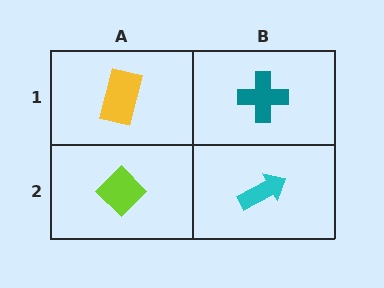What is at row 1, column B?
A teal cross.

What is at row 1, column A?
A yellow rectangle.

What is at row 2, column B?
A cyan arrow.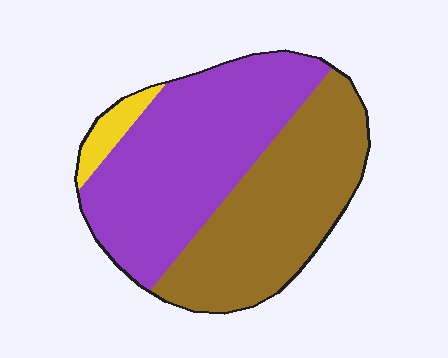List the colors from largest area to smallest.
From largest to smallest: purple, brown, yellow.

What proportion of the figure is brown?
Brown takes up about two fifths (2/5) of the figure.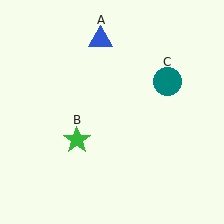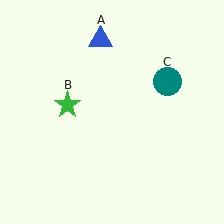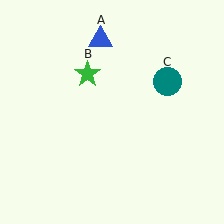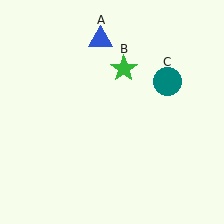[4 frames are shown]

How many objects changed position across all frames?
1 object changed position: green star (object B).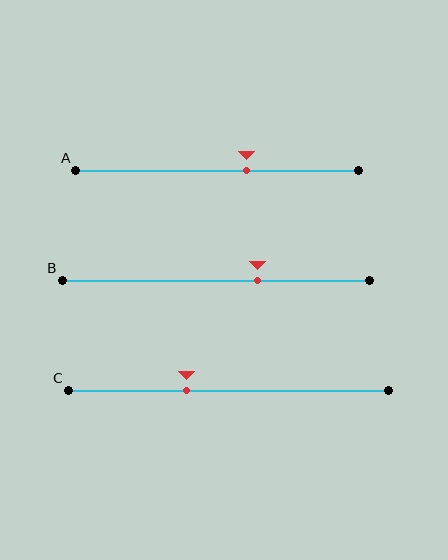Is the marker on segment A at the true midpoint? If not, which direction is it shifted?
No, the marker on segment A is shifted to the right by about 10% of the segment length.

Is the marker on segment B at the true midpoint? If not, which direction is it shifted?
No, the marker on segment B is shifted to the right by about 14% of the segment length.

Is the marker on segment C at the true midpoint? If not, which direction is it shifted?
No, the marker on segment C is shifted to the left by about 13% of the segment length.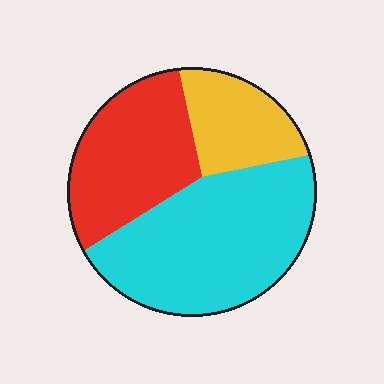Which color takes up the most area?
Cyan, at roughly 50%.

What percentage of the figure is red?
Red takes up between a sixth and a third of the figure.